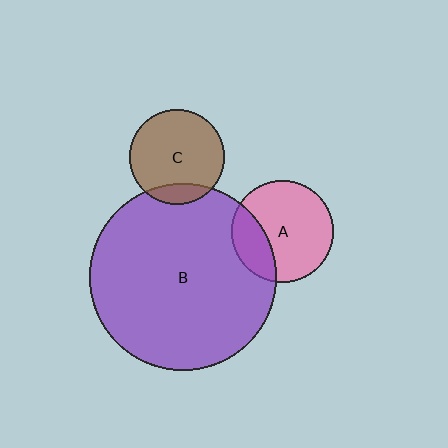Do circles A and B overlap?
Yes.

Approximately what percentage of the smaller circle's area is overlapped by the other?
Approximately 25%.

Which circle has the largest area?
Circle B (purple).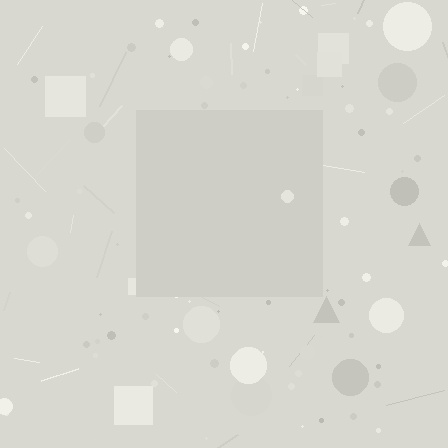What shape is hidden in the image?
A square is hidden in the image.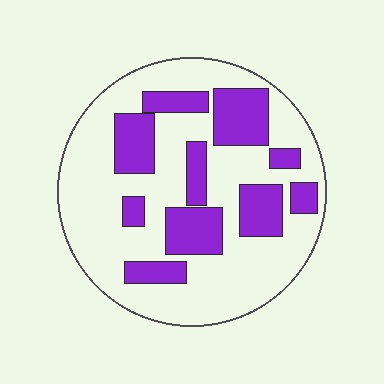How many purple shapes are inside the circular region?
10.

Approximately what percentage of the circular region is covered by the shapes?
Approximately 30%.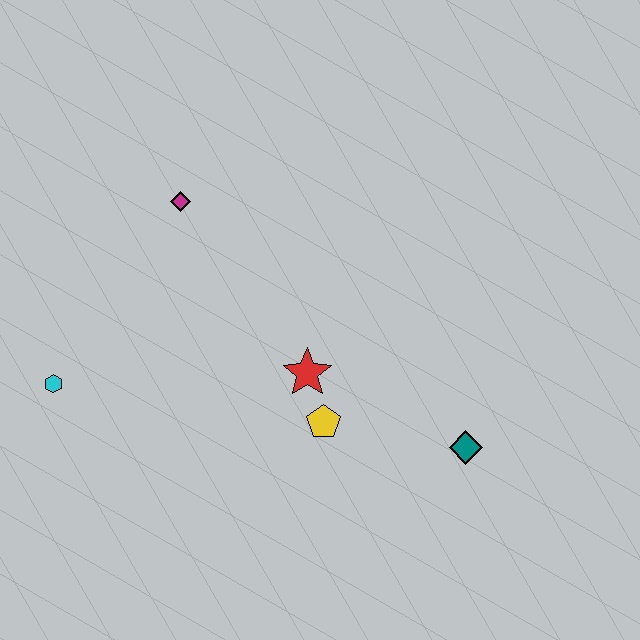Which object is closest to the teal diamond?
The yellow pentagon is closest to the teal diamond.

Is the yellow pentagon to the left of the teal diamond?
Yes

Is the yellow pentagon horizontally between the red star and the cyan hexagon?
No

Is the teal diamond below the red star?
Yes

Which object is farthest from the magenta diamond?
The teal diamond is farthest from the magenta diamond.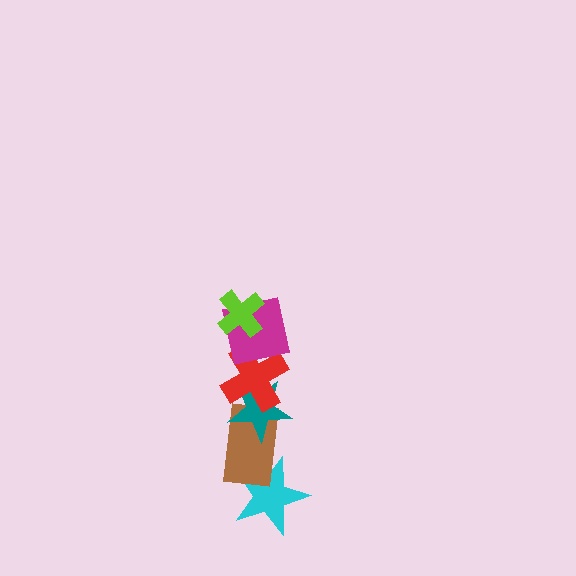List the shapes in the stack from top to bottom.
From top to bottom: the lime cross, the magenta square, the red cross, the teal star, the brown rectangle, the cyan star.